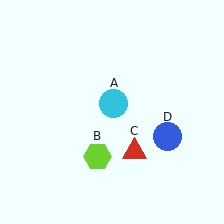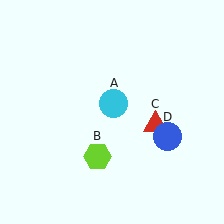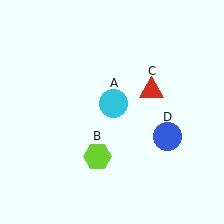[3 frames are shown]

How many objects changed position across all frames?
1 object changed position: red triangle (object C).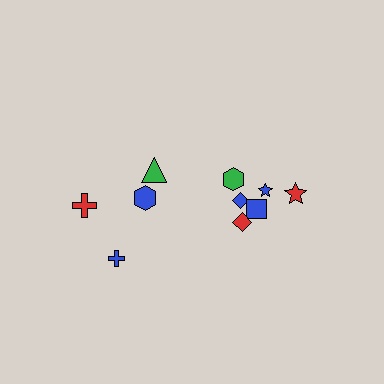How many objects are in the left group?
There are 4 objects.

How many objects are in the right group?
There are 6 objects.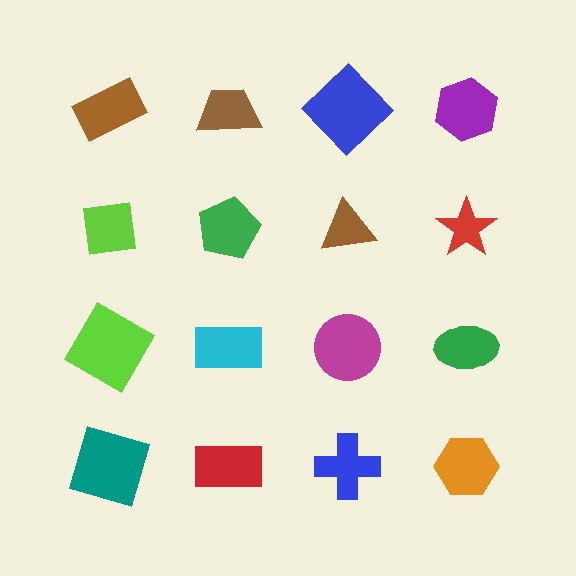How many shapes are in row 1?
4 shapes.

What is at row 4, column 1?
A teal square.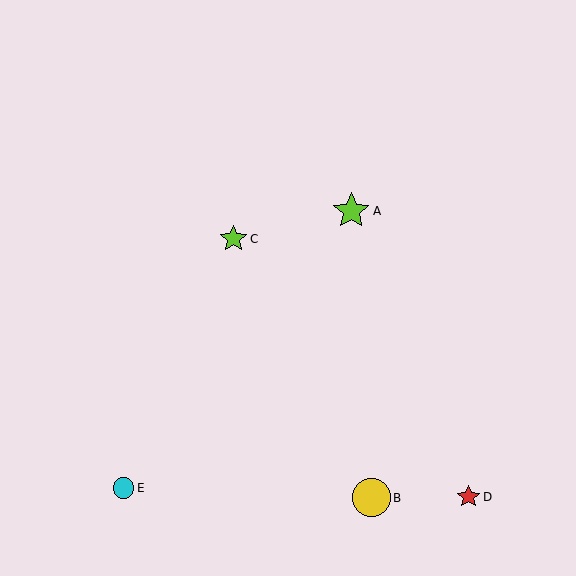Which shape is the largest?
The yellow circle (labeled B) is the largest.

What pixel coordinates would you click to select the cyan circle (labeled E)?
Click at (124, 488) to select the cyan circle E.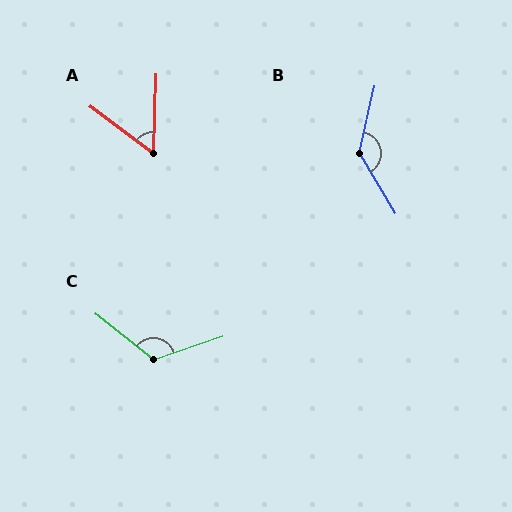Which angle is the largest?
B, at approximately 136 degrees.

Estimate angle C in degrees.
Approximately 122 degrees.